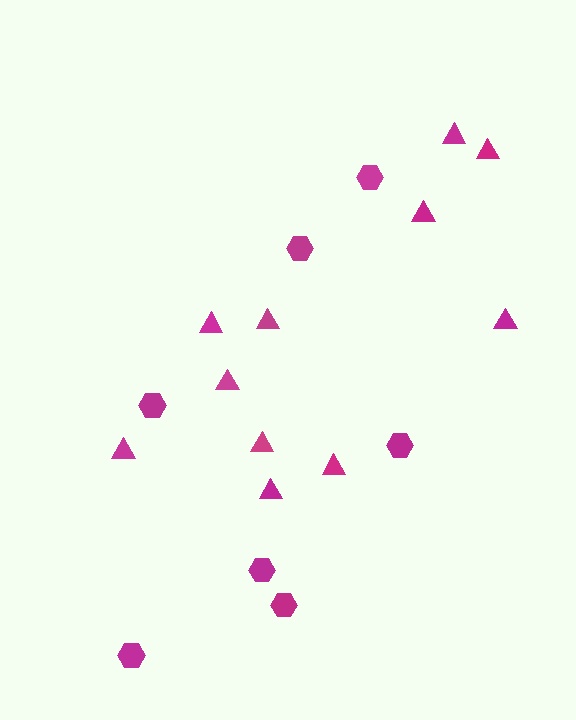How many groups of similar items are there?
There are 2 groups: one group of hexagons (7) and one group of triangles (11).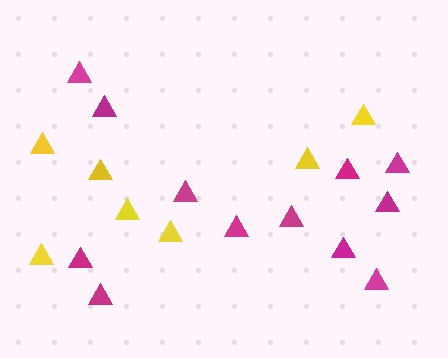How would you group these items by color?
There are 2 groups: one group of yellow triangles (7) and one group of magenta triangles (12).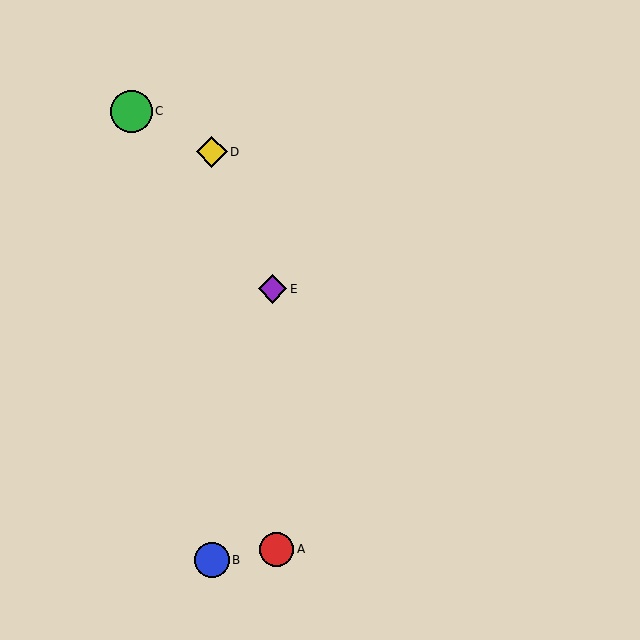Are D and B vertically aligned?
Yes, both are at x≈212.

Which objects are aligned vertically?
Objects B, D are aligned vertically.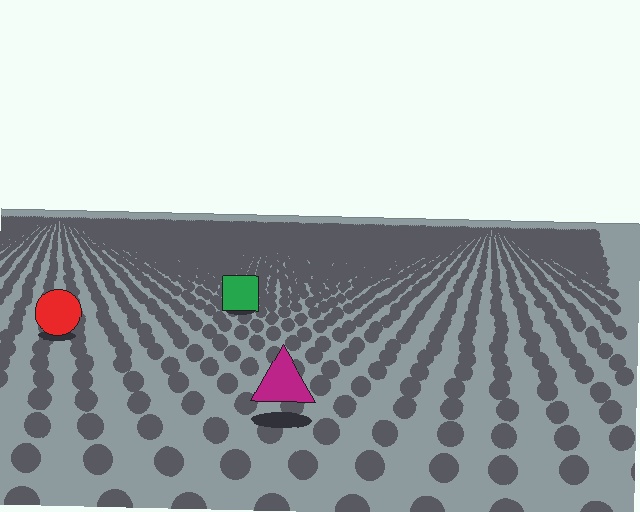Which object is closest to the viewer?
The magenta triangle is closest. The texture marks near it are larger and more spread out.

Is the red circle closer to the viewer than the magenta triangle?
No. The magenta triangle is closer — you can tell from the texture gradient: the ground texture is coarser near it.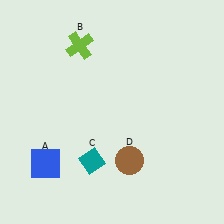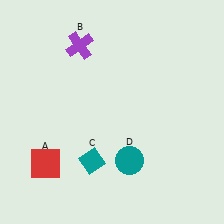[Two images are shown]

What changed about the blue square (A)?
In Image 1, A is blue. In Image 2, it changed to red.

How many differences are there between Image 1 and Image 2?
There are 3 differences between the two images.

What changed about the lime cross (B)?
In Image 1, B is lime. In Image 2, it changed to purple.